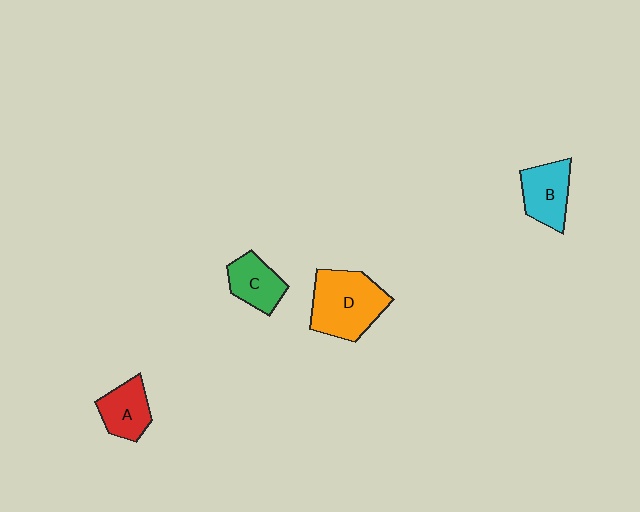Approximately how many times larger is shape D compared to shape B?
Approximately 1.6 times.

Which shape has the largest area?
Shape D (orange).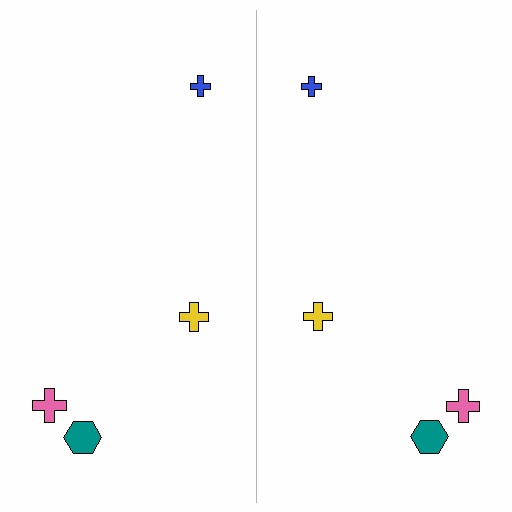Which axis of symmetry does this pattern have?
The pattern has a vertical axis of symmetry running through the center of the image.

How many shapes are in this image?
There are 8 shapes in this image.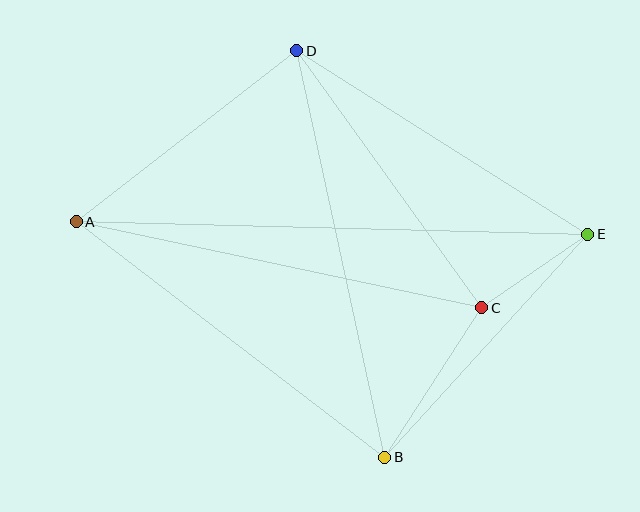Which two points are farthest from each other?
Points A and E are farthest from each other.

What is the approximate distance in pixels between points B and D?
The distance between B and D is approximately 416 pixels.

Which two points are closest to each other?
Points C and E are closest to each other.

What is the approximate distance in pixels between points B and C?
The distance between B and C is approximately 178 pixels.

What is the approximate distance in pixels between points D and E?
The distance between D and E is approximately 344 pixels.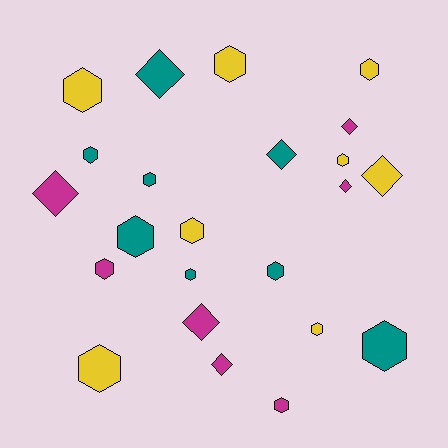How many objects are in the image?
There are 23 objects.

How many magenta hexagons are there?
There are 2 magenta hexagons.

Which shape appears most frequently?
Hexagon, with 15 objects.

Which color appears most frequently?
Teal, with 8 objects.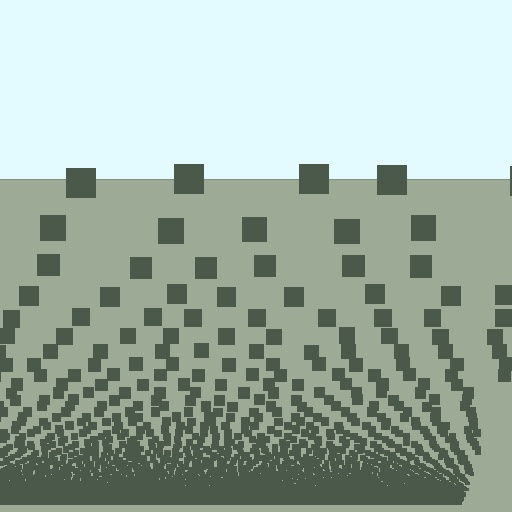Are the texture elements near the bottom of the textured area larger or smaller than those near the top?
Smaller. The gradient is inverted — elements near the bottom are smaller and denser.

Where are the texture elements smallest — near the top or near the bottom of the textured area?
Near the bottom.